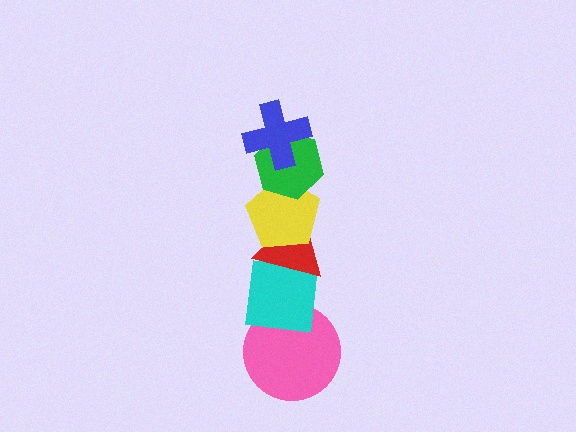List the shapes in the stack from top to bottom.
From top to bottom: the blue cross, the green hexagon, the yellow pentagon, the red triangle, the cyan square, the pink circle.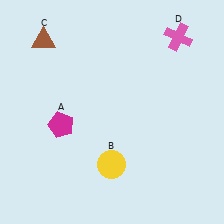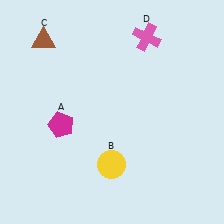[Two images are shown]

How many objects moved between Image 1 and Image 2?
1 object moved between the two images.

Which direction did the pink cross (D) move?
The pink cross (D) moved left.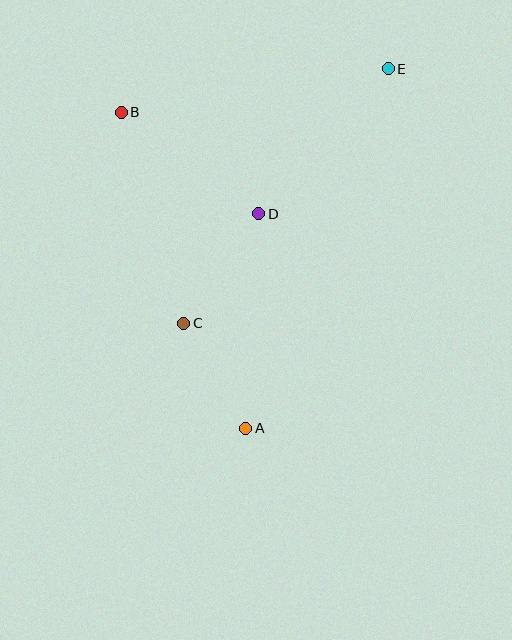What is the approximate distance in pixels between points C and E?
The distance between C and E is approximately 327 pixels.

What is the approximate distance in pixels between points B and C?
The distance between B and C is approximately 220 pixels.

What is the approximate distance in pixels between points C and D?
The distance between C and D is approximately 133 pixels.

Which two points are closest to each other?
Points A and C are closest to each other.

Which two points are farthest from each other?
Points A and E are farthest from each other.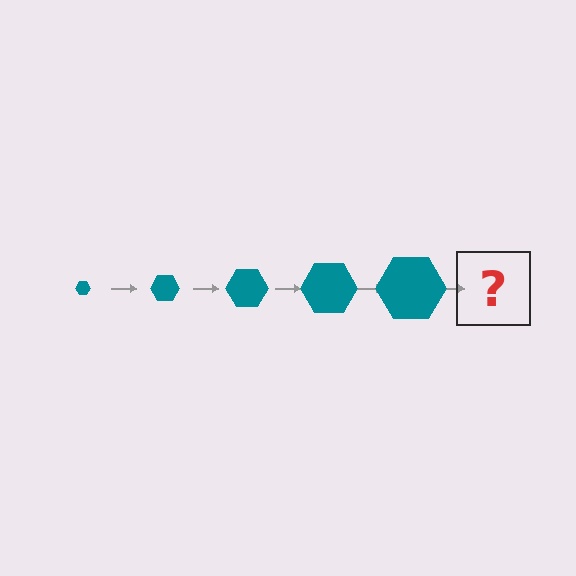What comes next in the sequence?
The next element should be a teal hexagon, larger than the previous one.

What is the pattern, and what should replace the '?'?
The pattern is that the hexagon gets progressively larger each step. The '?' should be a teal hexagon, larger than the previous one.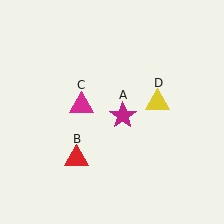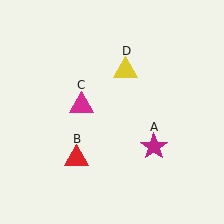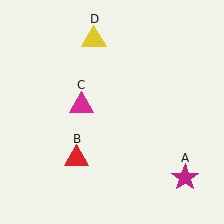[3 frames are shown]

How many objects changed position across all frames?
2 objects changed position: magenta star (object A), yellow triangle (object D).